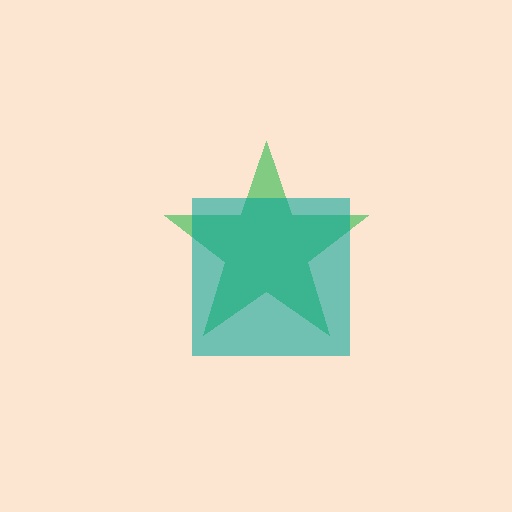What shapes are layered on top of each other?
The layered shapes are: a green star, a teal square.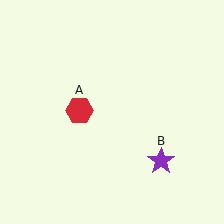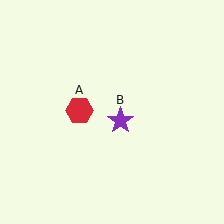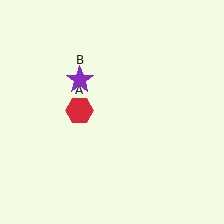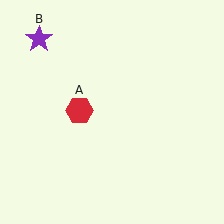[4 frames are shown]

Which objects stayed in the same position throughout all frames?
Red hexagon (object A) remained stationary.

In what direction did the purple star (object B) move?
The purple star (object B) moved up and to the left.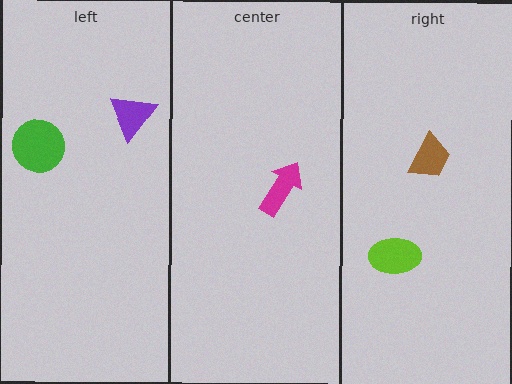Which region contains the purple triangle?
The left region.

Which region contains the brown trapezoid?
The right region.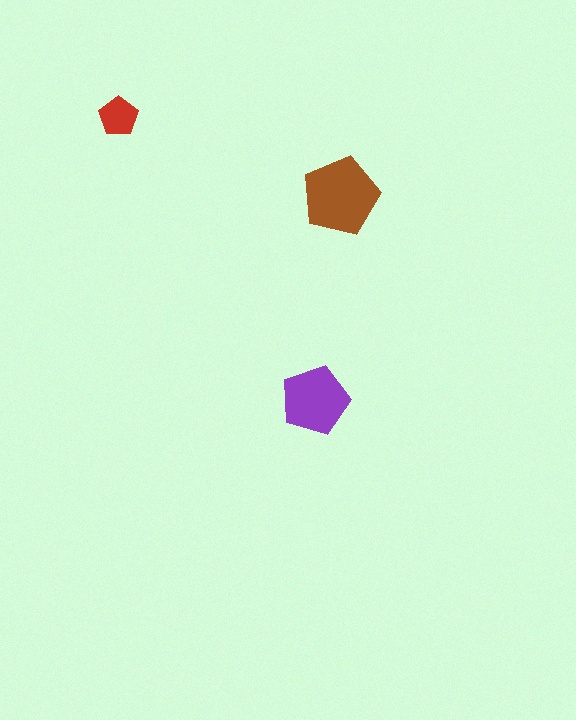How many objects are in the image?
There are 3 objects in the image.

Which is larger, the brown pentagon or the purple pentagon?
The brown one.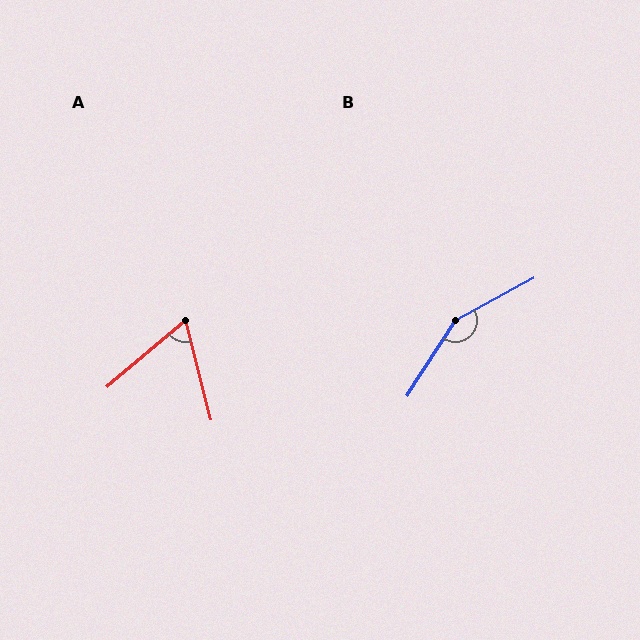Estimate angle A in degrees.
Approximately 64 degrees.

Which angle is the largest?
B, at approximately 151 degrees.